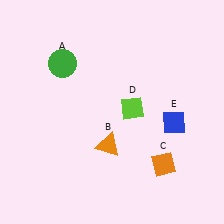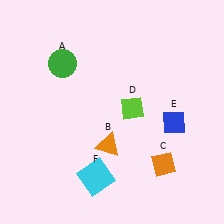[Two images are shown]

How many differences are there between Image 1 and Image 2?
There is 1 difference between the two images.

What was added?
A cyan square (F) was added in Image 2.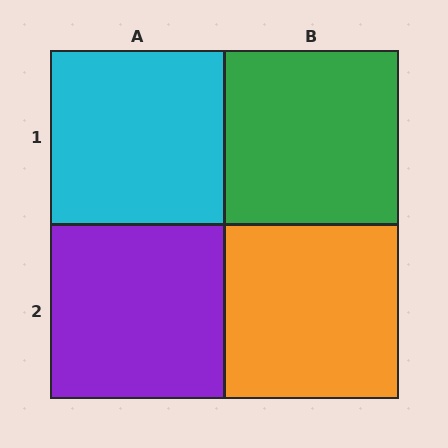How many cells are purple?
1 cell is purple.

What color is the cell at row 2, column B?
Orange.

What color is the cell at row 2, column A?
Purple.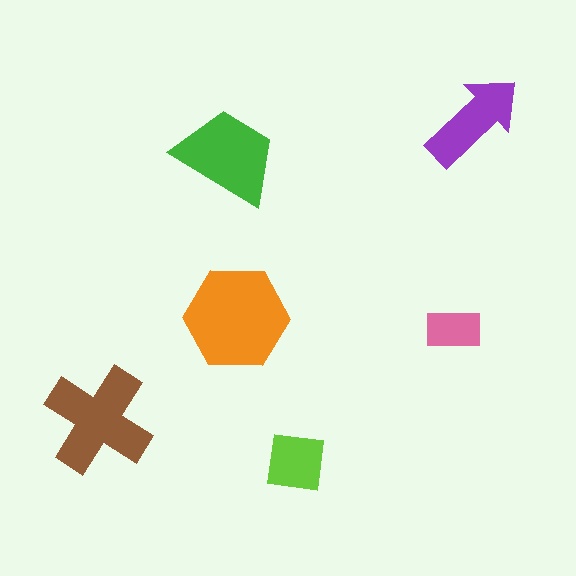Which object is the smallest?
The pink rectangle.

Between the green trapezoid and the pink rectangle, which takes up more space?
The green trapezoid.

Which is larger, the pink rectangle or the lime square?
The lime square.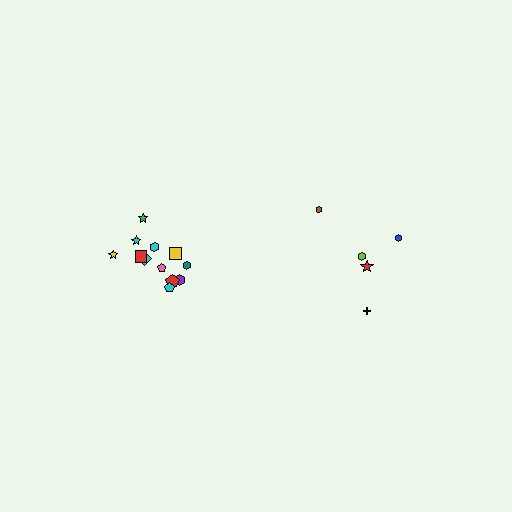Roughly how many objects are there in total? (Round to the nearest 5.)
Roughly 15 objects in total.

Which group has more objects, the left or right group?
The left group.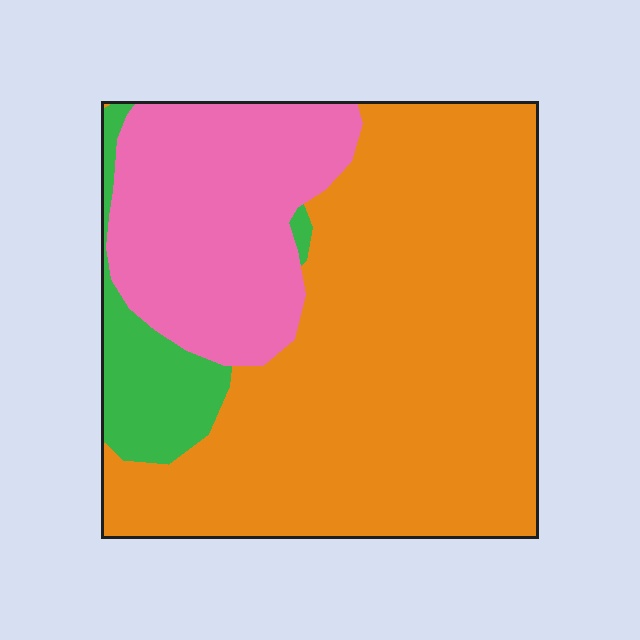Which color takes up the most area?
Orange, at roughly 65%.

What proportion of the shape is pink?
Pink takes up about one quarter (1/4) of the shape.